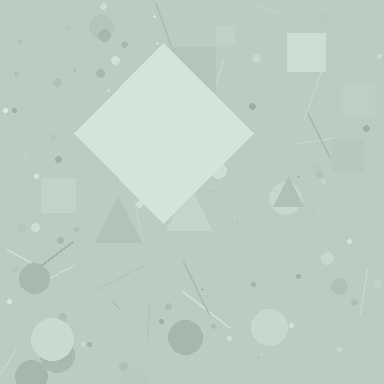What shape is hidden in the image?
A diamond is hidden in the image.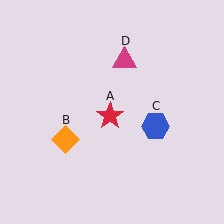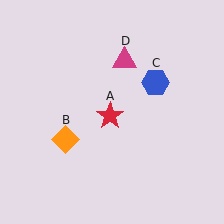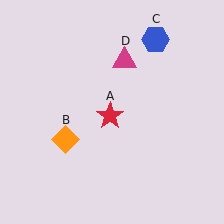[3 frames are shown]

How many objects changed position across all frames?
1 object changed position: blue hexagon (object C).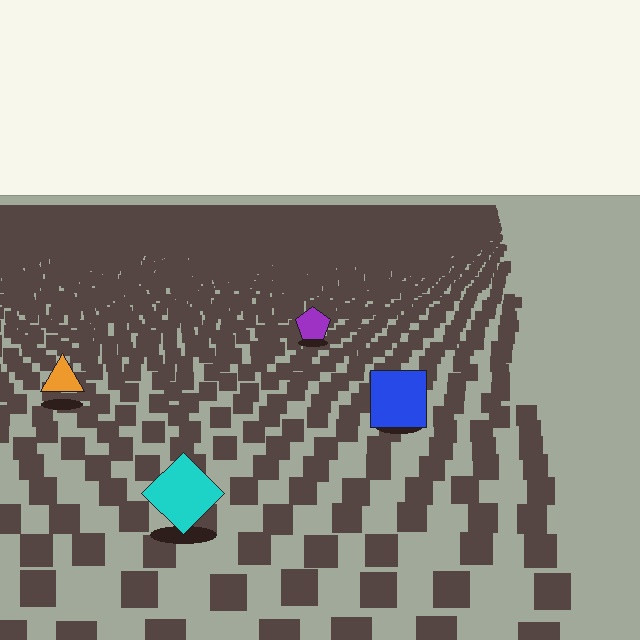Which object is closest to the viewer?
The cyan diamond is closest. The texture marks near it are larger and more spread out.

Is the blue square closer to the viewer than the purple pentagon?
Yes. The blue square is closer — you can tell from the texture gradient: the ground texture is coarser near it.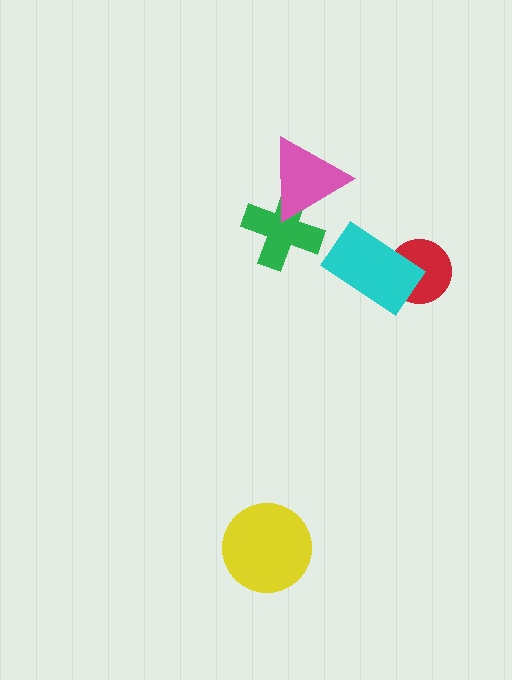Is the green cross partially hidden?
Yes, it is partially covered by another shape.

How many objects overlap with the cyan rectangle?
1 object overlaps with the cyan rectangle.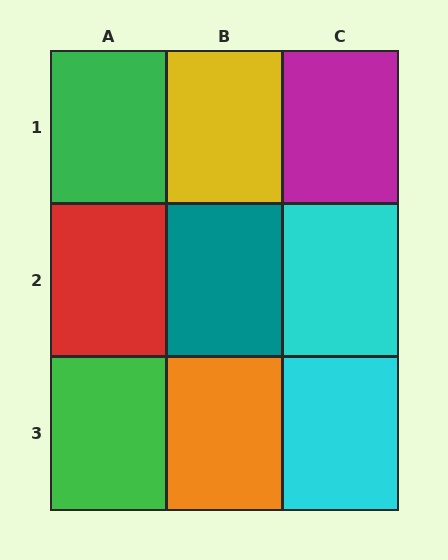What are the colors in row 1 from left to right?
Green, yellow, magenta.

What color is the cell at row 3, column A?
Green.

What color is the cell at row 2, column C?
Cyan.